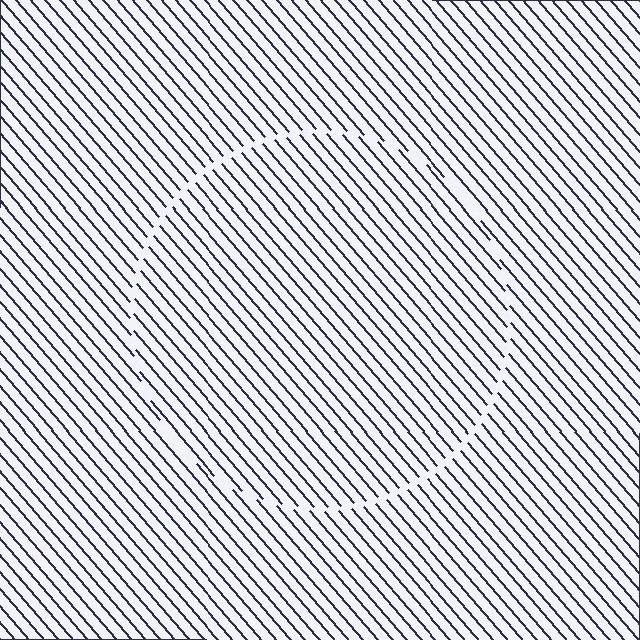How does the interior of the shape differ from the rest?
The interior of the shape contains the same grating, shifted by half a period — the contour is defined by the phase discontinuity where line-ends from the inner and outer gratings abut.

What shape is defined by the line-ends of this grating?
An illusory circle. The interior of the shape contains the same grating, shifted by half a period — the contour is defined by the phase discontinuity where line-ends from the inner and outer gratings abut.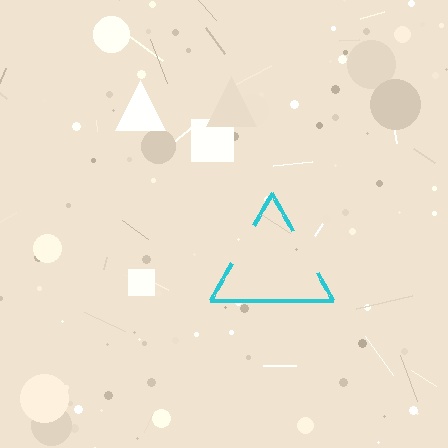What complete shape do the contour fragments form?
The contour fragments form a triangle.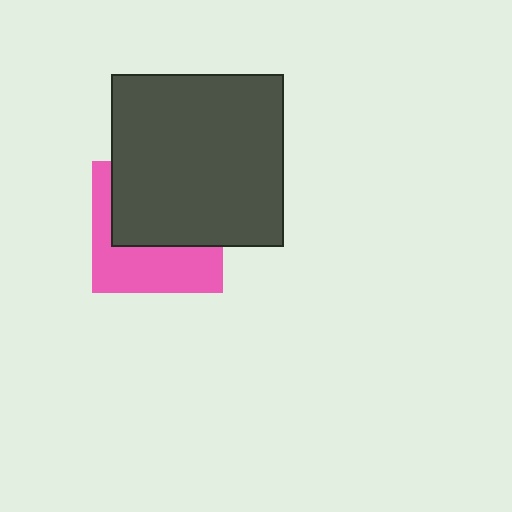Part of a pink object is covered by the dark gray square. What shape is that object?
It is a square.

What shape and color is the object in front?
The object in front is a dark gray square.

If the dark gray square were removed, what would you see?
You would see the complete pink square.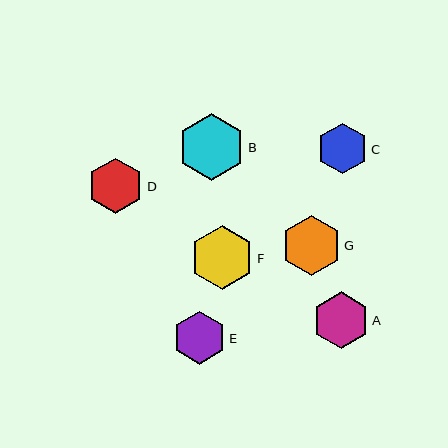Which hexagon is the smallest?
Hexagon C is the smallest with a size of approximately 51 pixels.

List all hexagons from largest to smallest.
From largest to smallest: B, F, G, A, D, E, C.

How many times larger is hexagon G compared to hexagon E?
Hexagon G is approximately 1.1 times the size of hexagon E.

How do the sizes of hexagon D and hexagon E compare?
Hexagon D and hexagon E are approximately the same size.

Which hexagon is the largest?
Hexagon B is the largest with a size of approximately 67 pixels.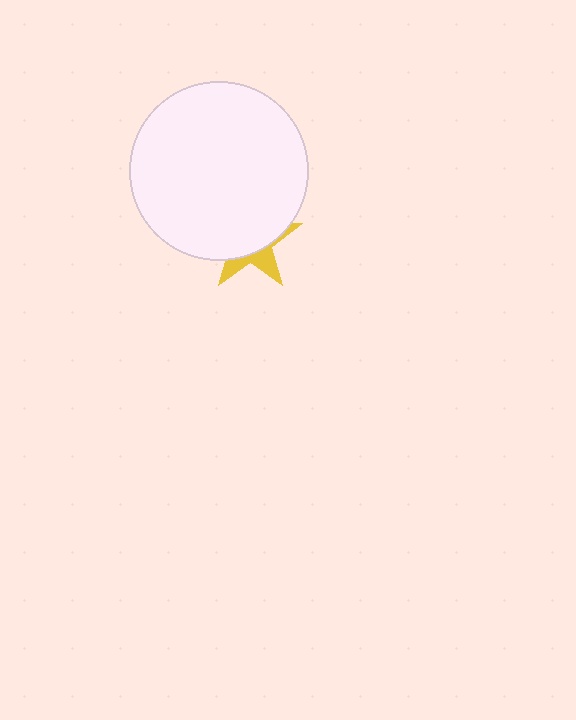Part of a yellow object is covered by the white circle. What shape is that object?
It is a star.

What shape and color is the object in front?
The object in front is a white circle.